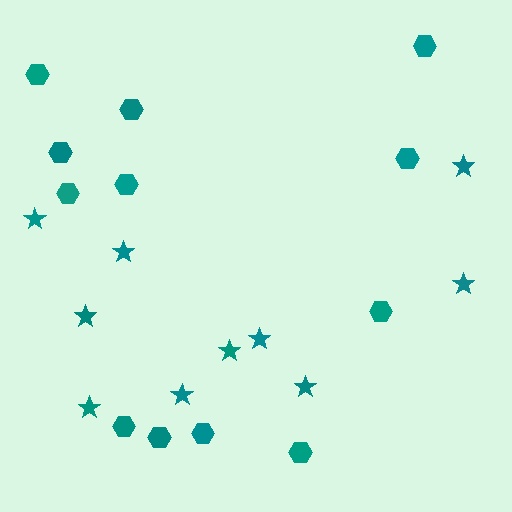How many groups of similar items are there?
There are 2 groups: one group of hexagons (12) and one group of stars (10).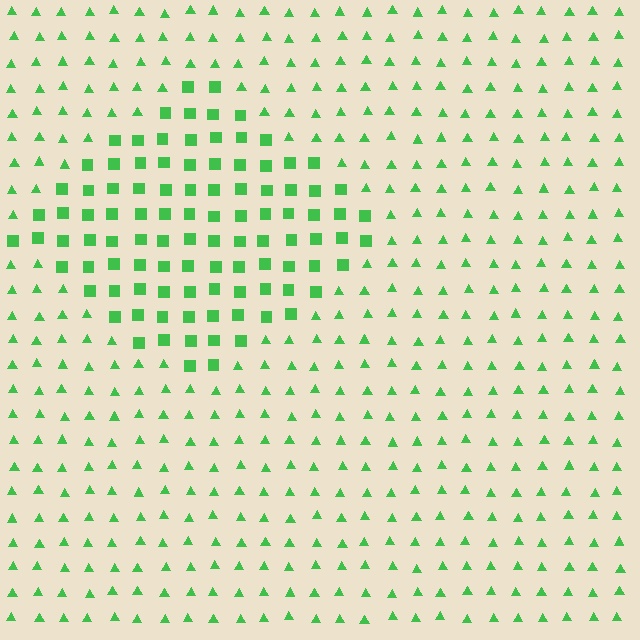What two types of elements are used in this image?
The image uses squares inside the diamond region and triangles outside it.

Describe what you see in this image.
The image is filled with small green elements arranged in a uniform grid. A diamond-shaped region contains squares, while the surrounding area contains triangles. The boundary is defined purely by the change in element shape.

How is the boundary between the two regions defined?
The boundary is defined by a change in element shape: squares inside vs. triangles outside. All elements share the same color and spacing.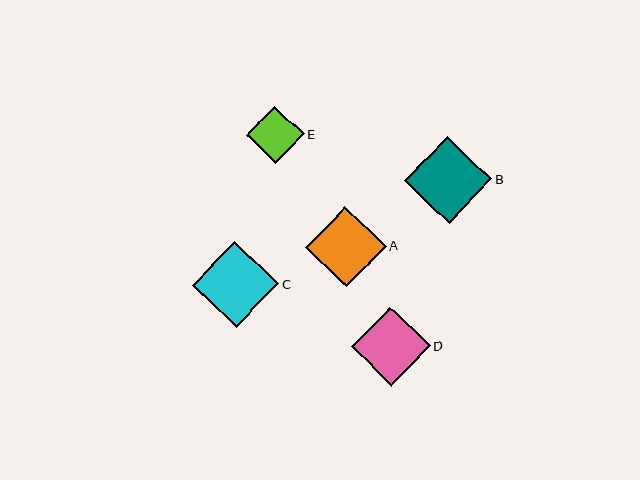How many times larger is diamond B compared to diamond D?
Diamond B is approximately 1.1 times the size of diamond D.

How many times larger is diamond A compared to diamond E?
Diamond A is approximately 1.4 times the size of diamond E.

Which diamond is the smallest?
Diamond E is the smallest with a size of approximately 57 pixels.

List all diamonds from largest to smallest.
From largest to smallest: B, C, A, D, E.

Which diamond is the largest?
Diamond B is the largest with a size of approximately 87 pixels.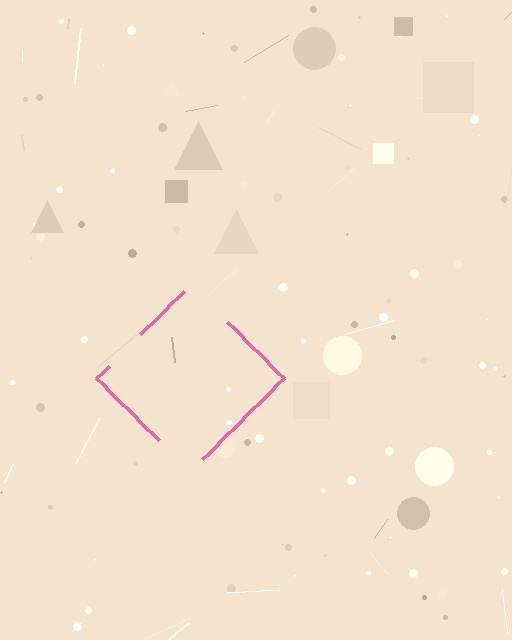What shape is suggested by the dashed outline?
The dashed outline suggests a diamond.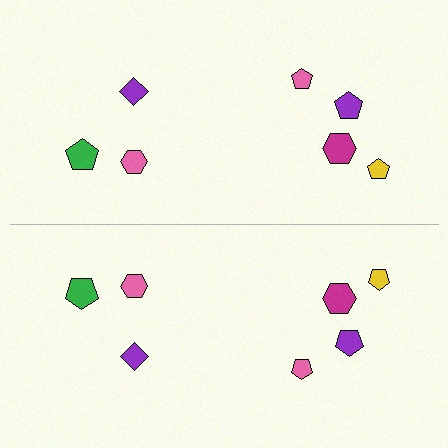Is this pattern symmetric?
Yes, this pattern has bilateral (reflection) symmetry.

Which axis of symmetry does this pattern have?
The pattern has a horizontal axis of symmetry running through the center of the image.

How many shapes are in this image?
There are 14 shapes in this image.